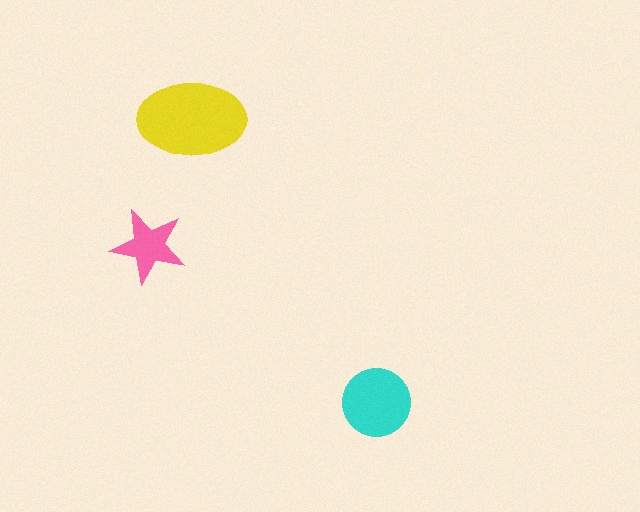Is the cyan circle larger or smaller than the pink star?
Larger.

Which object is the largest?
The yellow ellipse.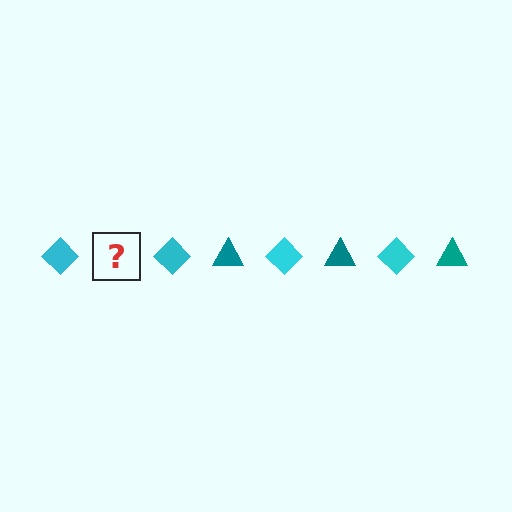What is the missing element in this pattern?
The missing element is a teal triangle.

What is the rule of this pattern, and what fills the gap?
The rule is that the pattern alternates between cyan diamond and teal triangle. The gap should be filled with a teal triangle.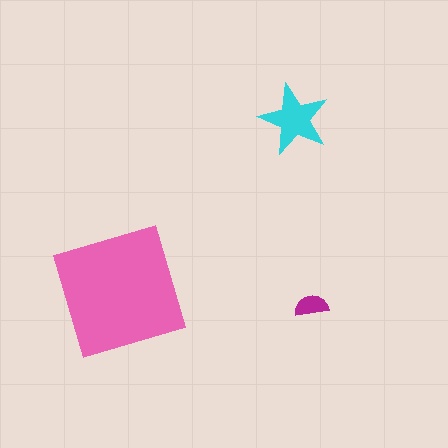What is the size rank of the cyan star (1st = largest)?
2nd.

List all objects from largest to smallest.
The pink square, the cyan star, the magenta semicircle.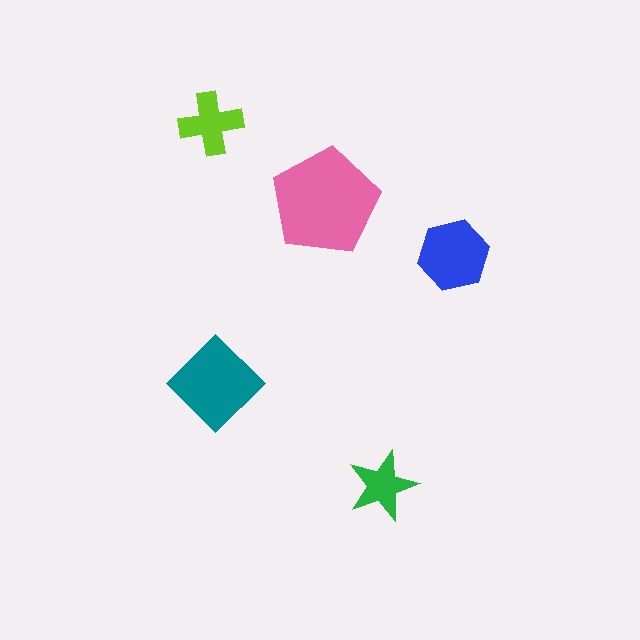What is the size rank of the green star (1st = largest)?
5th.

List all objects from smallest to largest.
The green star, the lime cross, the blue hexagon, the teal diamond, the pink pentagon.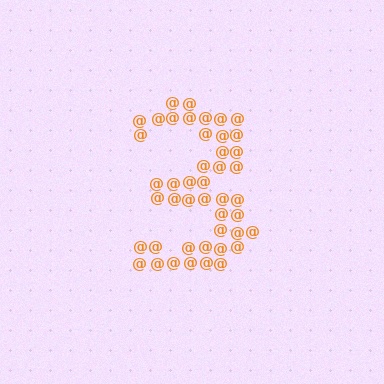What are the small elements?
The small elements are at signs.